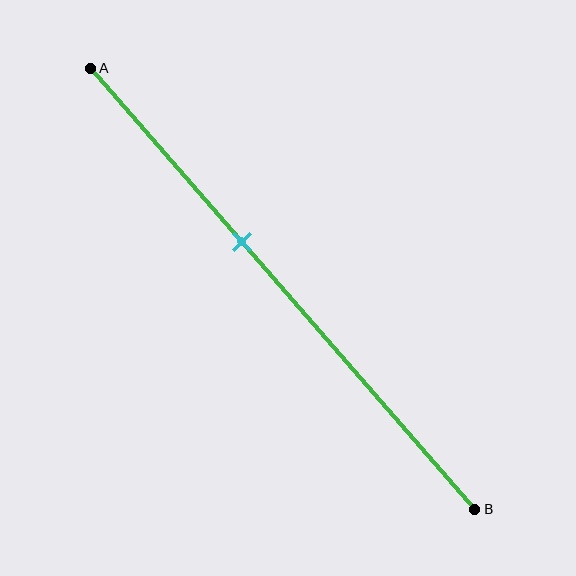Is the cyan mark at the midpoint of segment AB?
No, the mark is at about 40% from A, not at the 50% midpoint.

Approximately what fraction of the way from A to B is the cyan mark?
The cyan mark is approximately 40% of the way from A to B.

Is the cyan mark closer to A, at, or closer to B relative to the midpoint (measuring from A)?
The cyan mark is closer to point A than the midpoint of segment AB.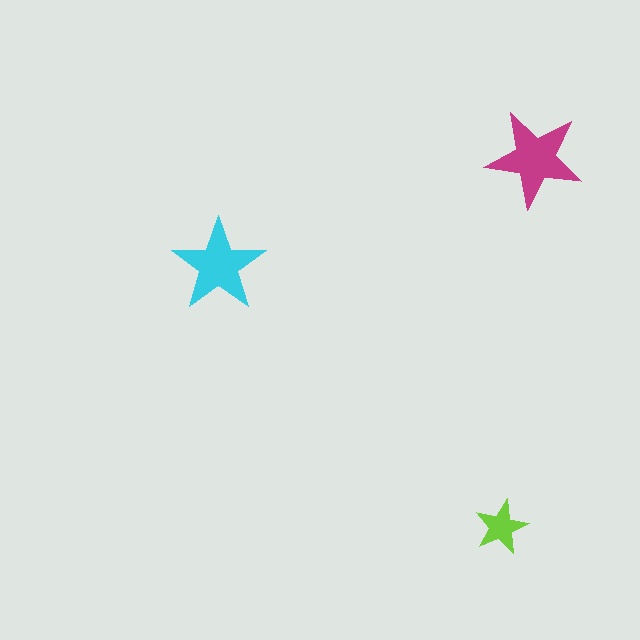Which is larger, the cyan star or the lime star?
The cyan one.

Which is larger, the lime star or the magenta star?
The magenta one.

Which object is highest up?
The magenta star is topmost.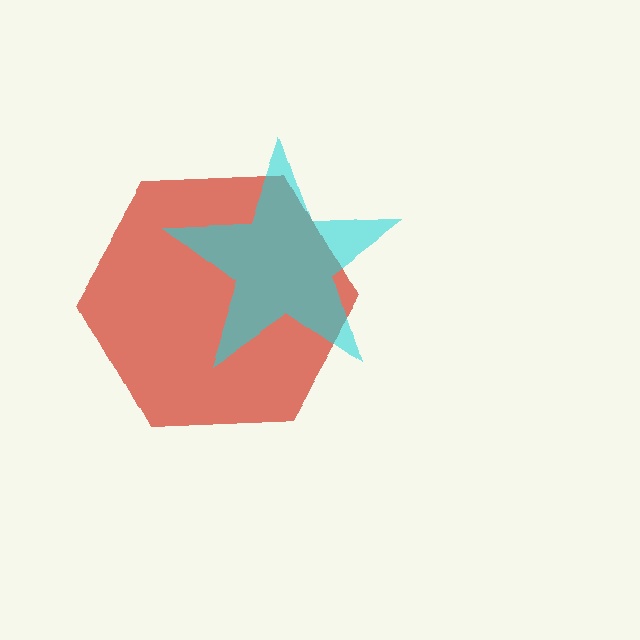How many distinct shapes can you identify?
There are 2 distinct shapes: a red hexagon, a cyan star.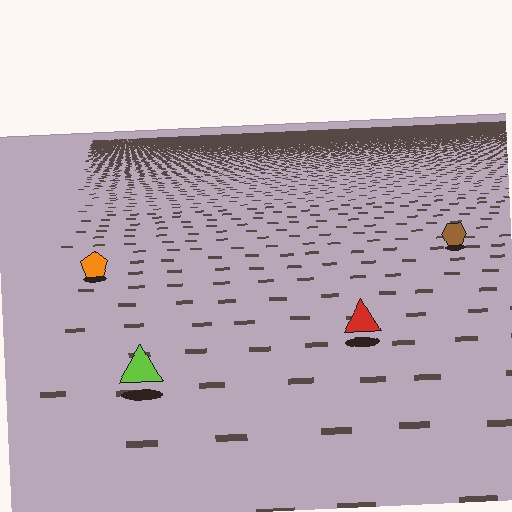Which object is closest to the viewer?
The lime triangle is closest. The texture marks near it are larger and more spread out.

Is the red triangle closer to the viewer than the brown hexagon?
Yes. The red triangle is closer — you can tell from the texture gradient: the ground texture is coarser near it.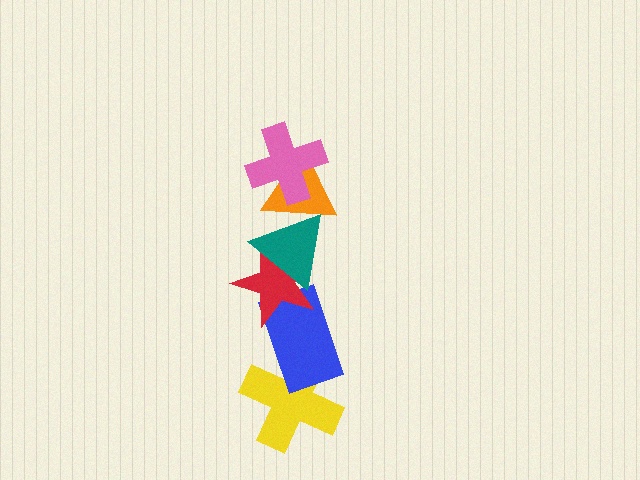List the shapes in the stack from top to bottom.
From top to bottom: the pink cross, the orange triangle, the teal triangle, the red star, the blue rectangle, the yellow cross.